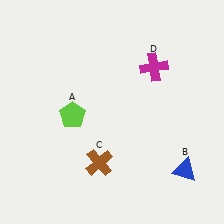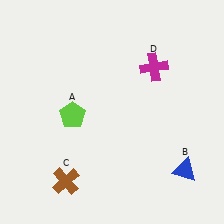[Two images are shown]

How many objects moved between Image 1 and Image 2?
1 object moved between the two images.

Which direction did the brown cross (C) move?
The brown cross (C) moved left.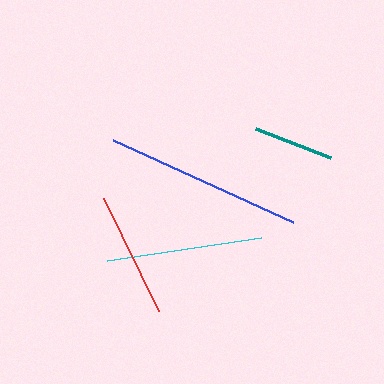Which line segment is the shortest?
The teal line is the shortest at approximately 80 pixels.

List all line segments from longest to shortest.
From longest to shortest: blue, cyan, red, teal.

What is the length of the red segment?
The red segment is approximately 125 pixels long.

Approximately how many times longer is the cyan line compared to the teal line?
The cyan line is approximately 1.9 times the length of the teal line.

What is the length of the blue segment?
The blue segment is approximately 198 pixels long.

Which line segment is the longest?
The blue line is the longest at approximately 198 pixels.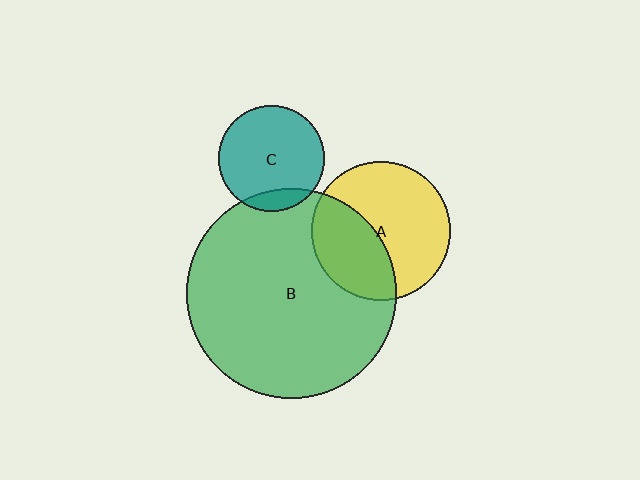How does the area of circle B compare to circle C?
Approximately 3.9 times.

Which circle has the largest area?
Circle B (green).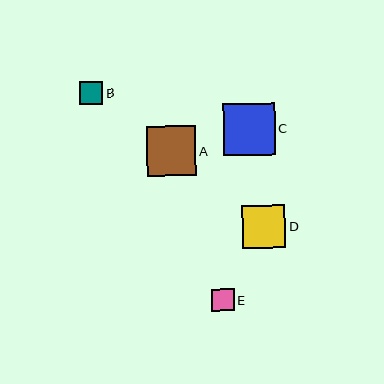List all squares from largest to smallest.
From largest to smallest: C, A, D, B, E.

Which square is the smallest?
Square E is the smallest with a size of approximately 22 pixels.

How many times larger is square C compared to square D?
Square C is approximately 1.2 times the size of square D.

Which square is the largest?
Square C is the largest with a size of approximately 51 pixels.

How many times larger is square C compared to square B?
Square C is approximately 2.2 times the size of square B.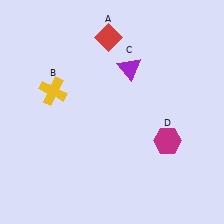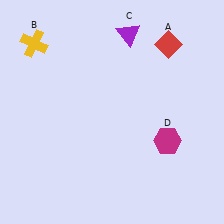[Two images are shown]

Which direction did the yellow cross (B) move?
The yellow cross (B) moved up.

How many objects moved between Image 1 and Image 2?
3 objects moved between the two images.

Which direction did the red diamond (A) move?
The red diamond (A) moved right.